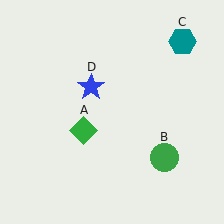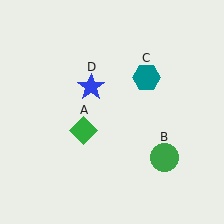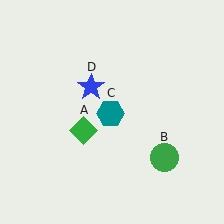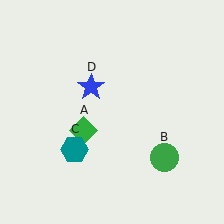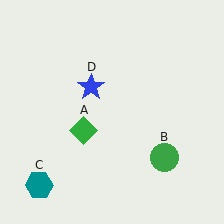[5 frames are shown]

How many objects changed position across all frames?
1 object changed position: teal hexagon (object C).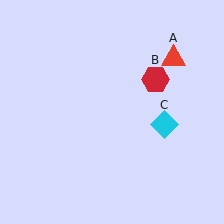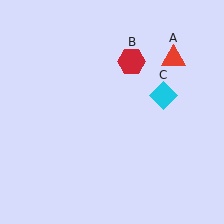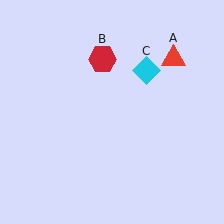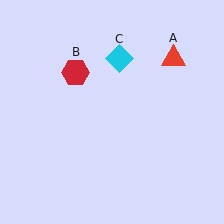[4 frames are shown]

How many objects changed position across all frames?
2 objects changed position: red hexagon (object B), cyan diamond (object C).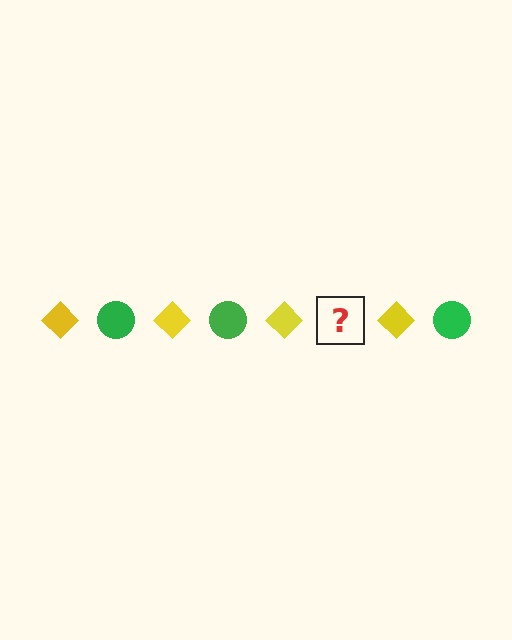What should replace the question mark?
The question mark should be replaced with a green circle.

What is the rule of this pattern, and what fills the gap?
The rule is that the pattern alternates between yellow diamond and green circle. The gap should be filled with a green circle.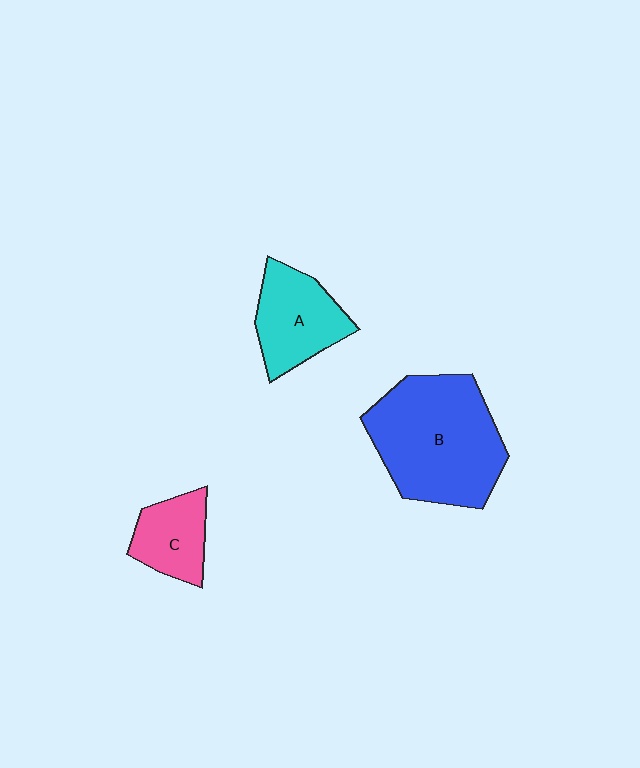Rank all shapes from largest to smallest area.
From largest to smallest: B (blue), A (cyan), C (pink).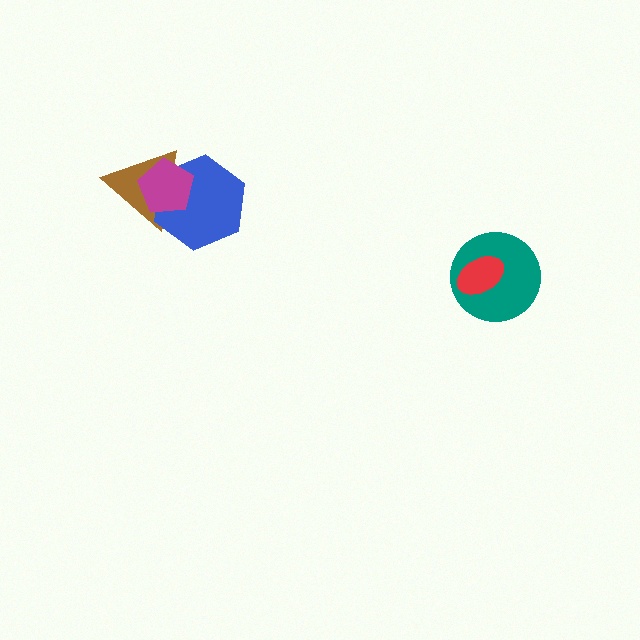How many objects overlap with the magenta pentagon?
2 objects overlap with the magenta pentagon.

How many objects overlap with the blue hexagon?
2 objects overlap with the blue hexagon.